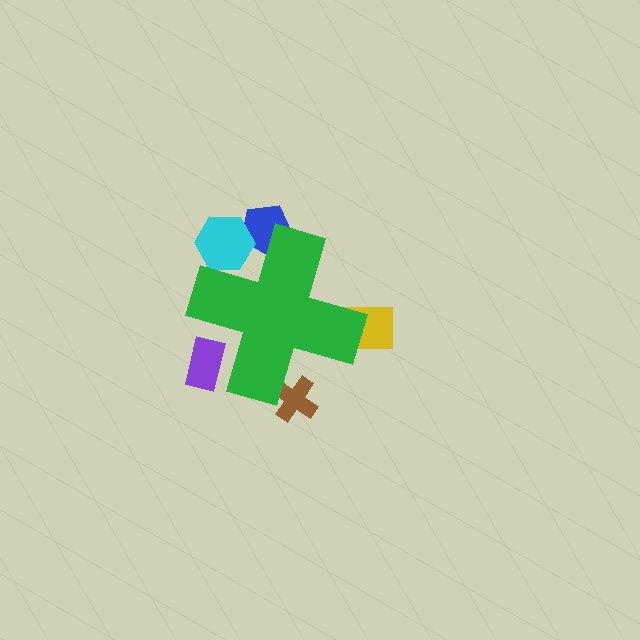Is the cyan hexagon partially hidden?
Yes, the cyan hexagon is partially hidden behind the green cross.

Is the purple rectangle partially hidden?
Yes, the purple rectangle is partially hidden behind the green cross.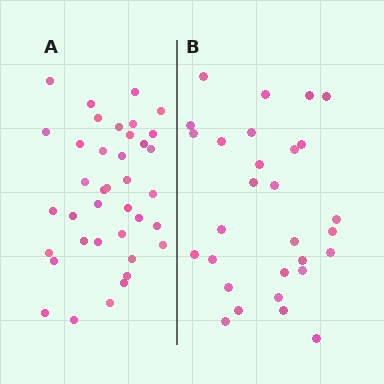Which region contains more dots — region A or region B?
Region A (the left region) has more dots.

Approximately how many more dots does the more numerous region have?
Region A has roughly 8 or so more dots than region B.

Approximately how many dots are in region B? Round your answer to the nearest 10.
About 30 dots. (The exact count is 29, which rounds to 30.)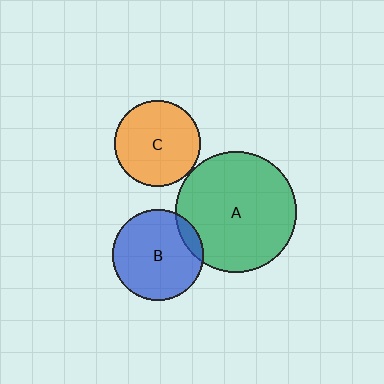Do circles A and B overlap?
Yes.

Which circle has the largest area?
Circle A (green).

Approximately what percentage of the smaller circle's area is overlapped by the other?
Approximately 10%.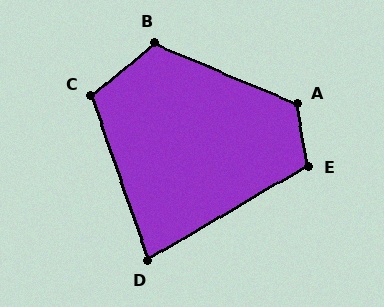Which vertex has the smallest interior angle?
D, at approximately 78 degrees.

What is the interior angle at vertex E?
Approximately 111 degrees (obtuse).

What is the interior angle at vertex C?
Approximately 111 degrees (obtuse).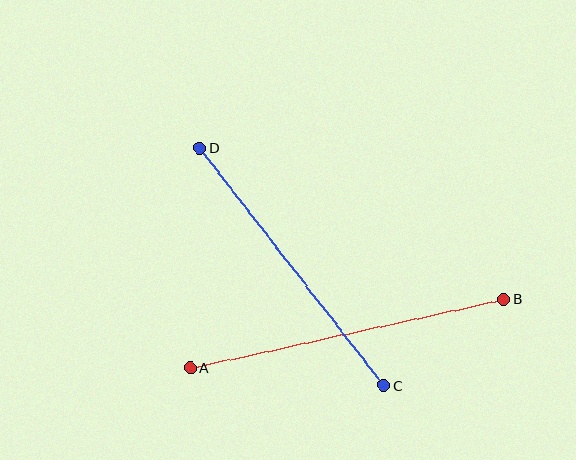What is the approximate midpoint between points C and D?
The midpoint is at approximately (292, 267) pixels.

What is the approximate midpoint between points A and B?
The midpoint is at approximately (347, 333) pixels.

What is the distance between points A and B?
The distance is approximately 320 pixels.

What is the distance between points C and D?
The distance is approximately 300 pixels.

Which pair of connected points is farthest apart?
Points A and B are farthest apart.